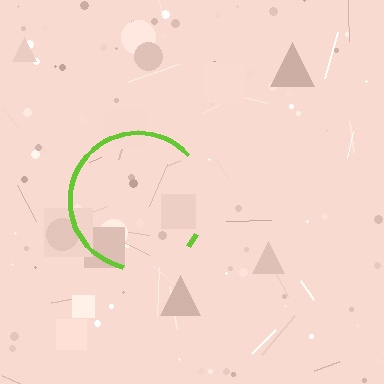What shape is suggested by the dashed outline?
The dashed outline suggests a circle.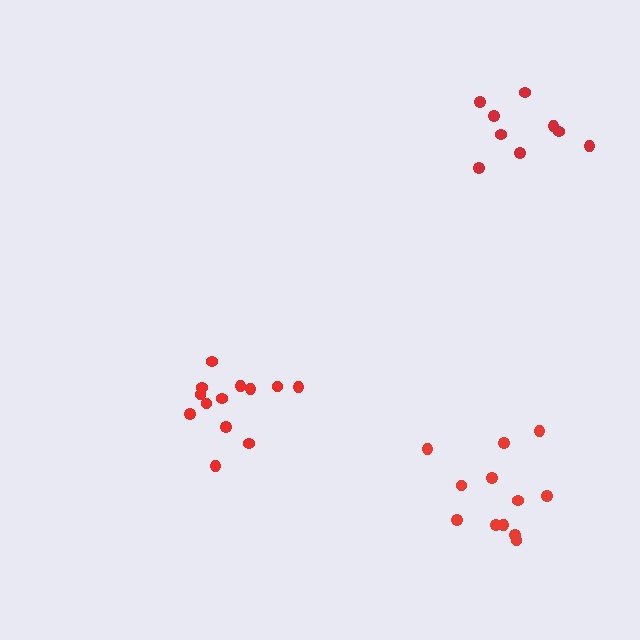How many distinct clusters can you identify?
There are 3 distinct clusters.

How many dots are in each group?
Group 1: 9 dots, Group 2: 12 dots, Group 3: 13 dots (34 total).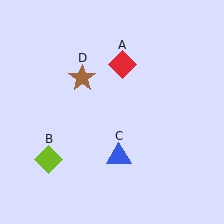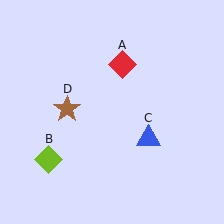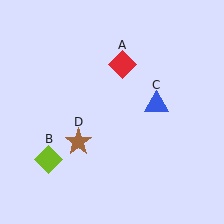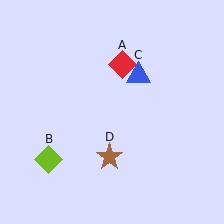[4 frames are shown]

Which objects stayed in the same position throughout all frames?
Red diamond (object A) and lime diamond (object B) remained stationary.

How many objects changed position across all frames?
2 objects changed position: blue triangle (object C), brown star (object D).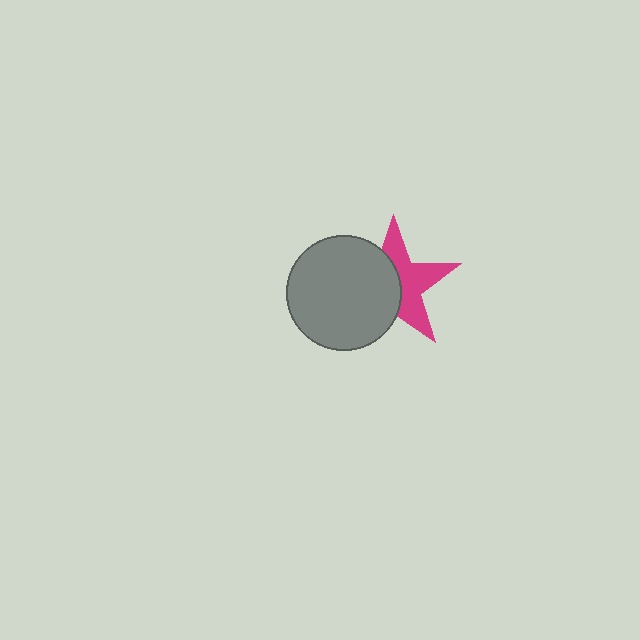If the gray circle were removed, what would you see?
You would see the complete magenta star.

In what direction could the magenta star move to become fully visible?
The magenta star could move right. That would shift it out from behind the gray circle entirely.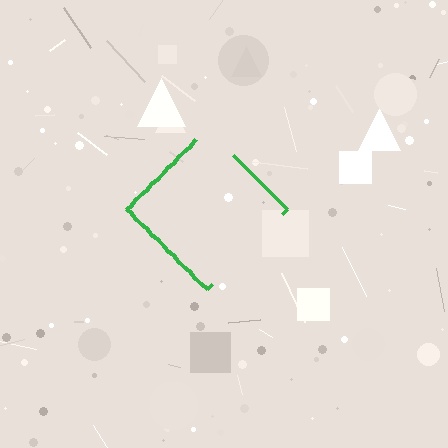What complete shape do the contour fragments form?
The contour fragments form a diamond.